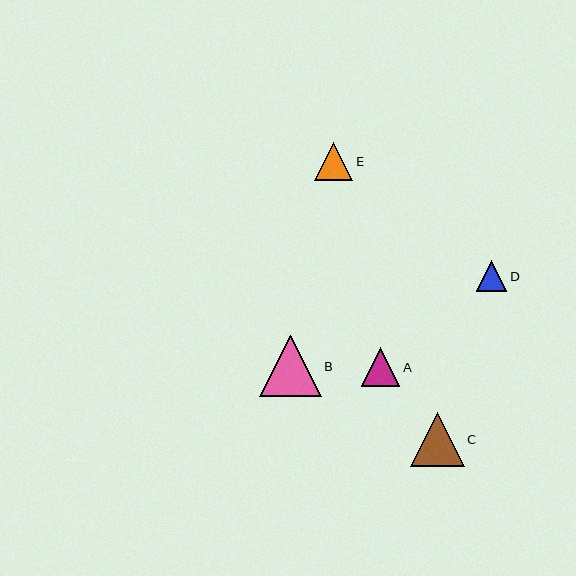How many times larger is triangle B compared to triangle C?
Triangle B is approximately 1.1 times the size of triangle C.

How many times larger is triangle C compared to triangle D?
Triangle C is approximately 1.8 times the size of triangle D.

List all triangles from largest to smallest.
From largest to smallest: B, C, A, E, D.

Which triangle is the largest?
Triangle B is the largest with a size of approximately 62 pixels.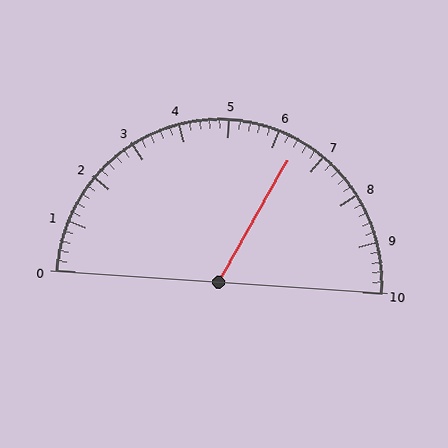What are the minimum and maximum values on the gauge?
The gauge ranges from 0 to 10.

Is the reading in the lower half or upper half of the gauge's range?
The reading is in the upper half of the range (0 to 10).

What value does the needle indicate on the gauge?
The needle indicates approximately 6.4.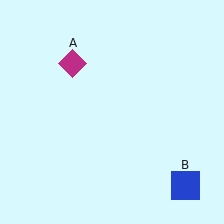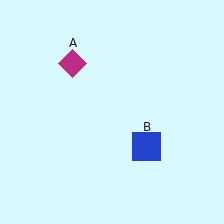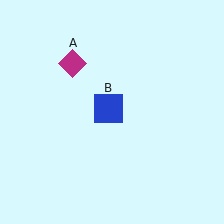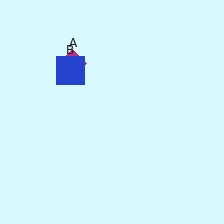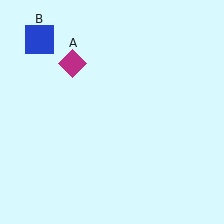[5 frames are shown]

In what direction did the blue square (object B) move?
The blue square (object B) moved up and to the left.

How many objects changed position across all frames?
1 object changed position: blue square (object B).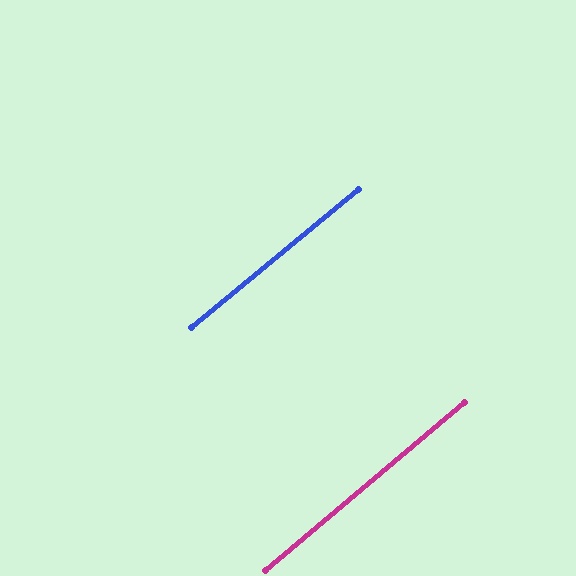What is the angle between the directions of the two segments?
Approximately 1 degree.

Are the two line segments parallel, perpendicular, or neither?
Parallel — their directions differ by only 0.7°.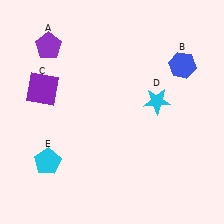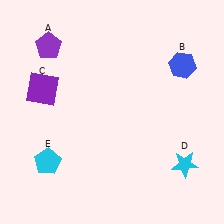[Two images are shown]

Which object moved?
The cyan star (D) moved down.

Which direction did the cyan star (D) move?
The cyan star (D) moved down.